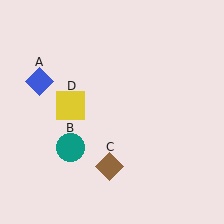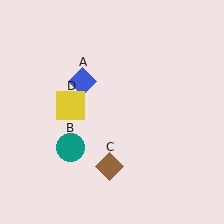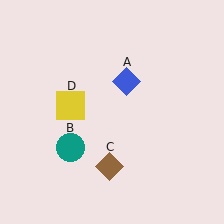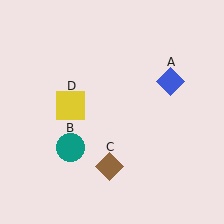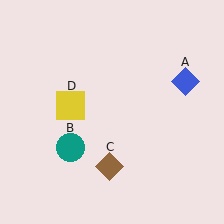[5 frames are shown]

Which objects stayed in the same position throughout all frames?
Teal circle (object B) and brown diamond (object C) and yellow square (object D) remained stationary.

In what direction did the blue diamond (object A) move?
The blue diamond (object A) moved right.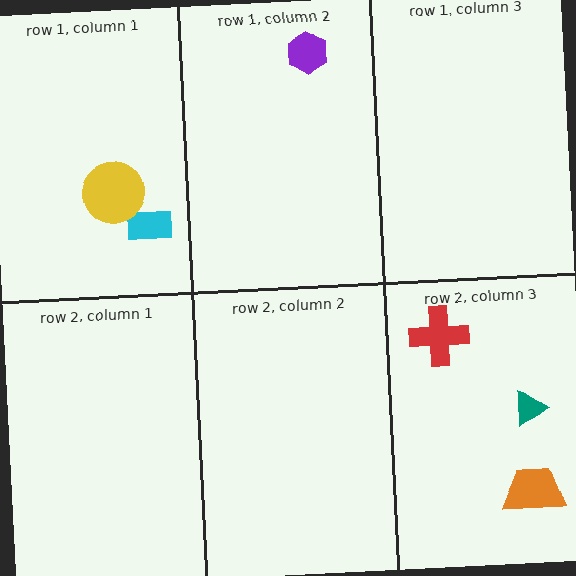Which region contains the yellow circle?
The row 1, column 1 region.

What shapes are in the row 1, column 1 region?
The cyan rectangle, the yellow circle.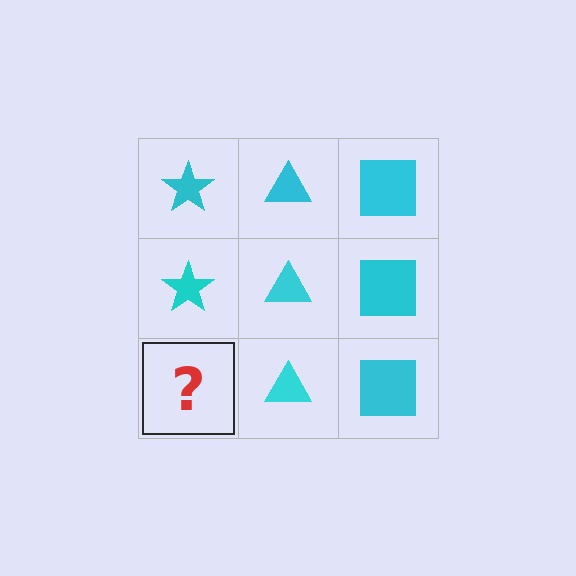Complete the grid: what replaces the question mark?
The question mark should be replaced with a cyan star.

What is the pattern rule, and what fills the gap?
The rule is that each column has a consistent shape. The gap should be filled with a cyan star.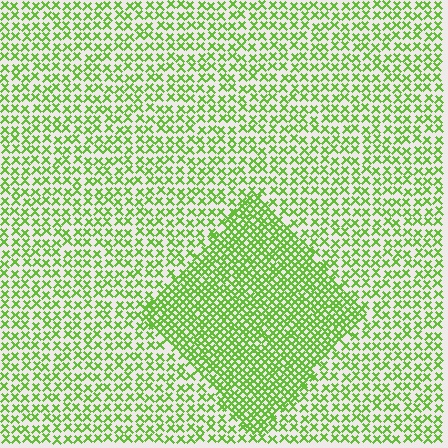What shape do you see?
I see a diamond.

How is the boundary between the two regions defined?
The boundary is defined by a change in element density (approximately 1.9x ratio). All elements are the same color, size, and shape.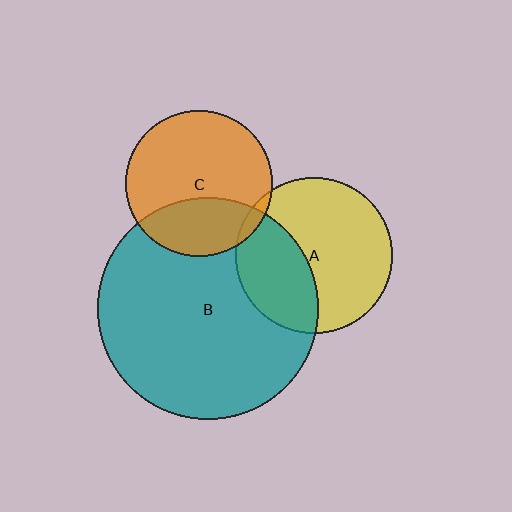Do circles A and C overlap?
Yes.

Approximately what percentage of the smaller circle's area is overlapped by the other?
Approximately 5%.